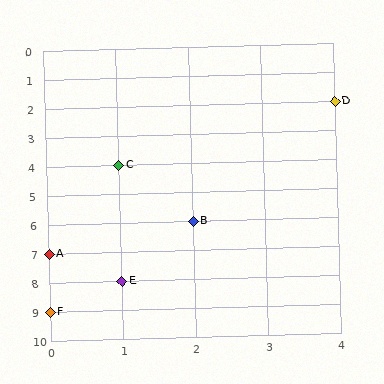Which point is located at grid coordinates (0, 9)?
Point F is at (0, 9).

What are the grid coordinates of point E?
Point E is at grid coordinates (1, 8).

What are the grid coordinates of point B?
Point B is at grid coordinates (2, 6).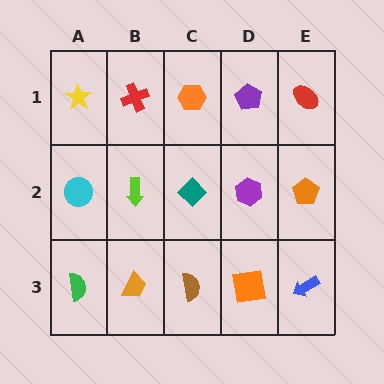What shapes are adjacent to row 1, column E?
An orange pentagon (row 2, column E), a purple pentagon (row 1, column D).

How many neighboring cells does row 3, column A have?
2.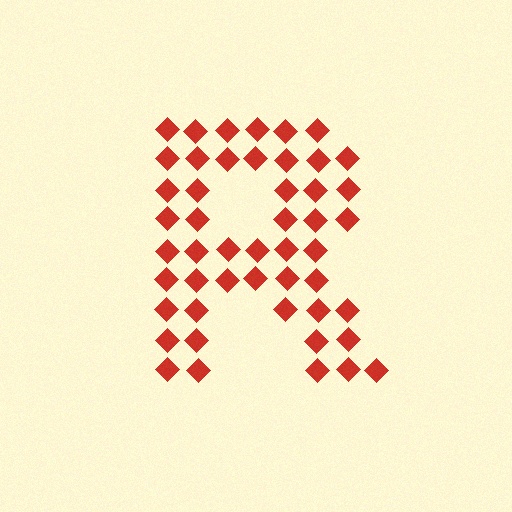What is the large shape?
The large shape is the letter R.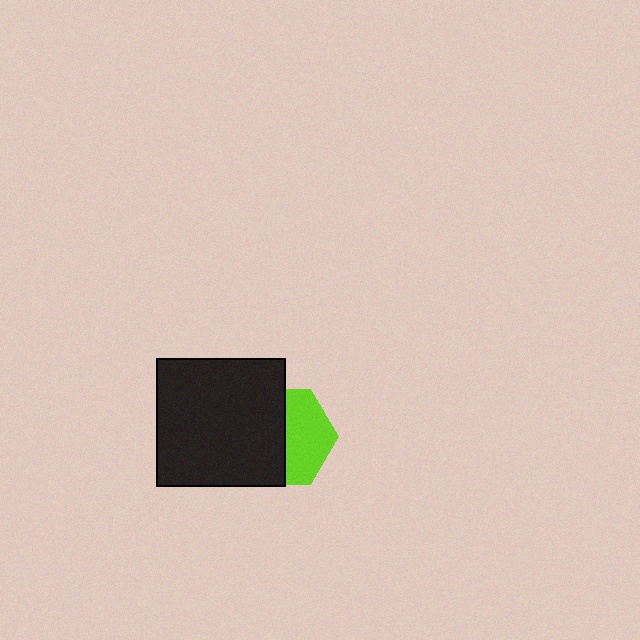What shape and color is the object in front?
The object in front is a black square.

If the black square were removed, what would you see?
You would see the complete lime hexagon.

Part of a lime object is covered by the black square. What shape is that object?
It is a hexagon.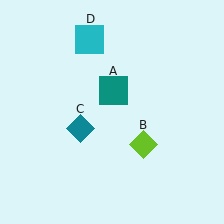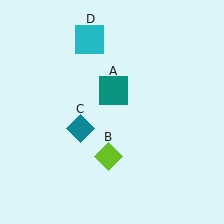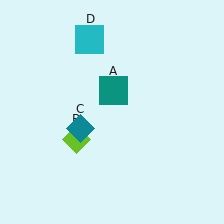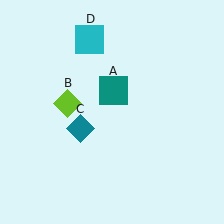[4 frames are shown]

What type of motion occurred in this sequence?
The lime diamond (object B) rotated clockwise around the center of the scene.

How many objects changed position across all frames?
1 object changed position: lime diamond (object B).